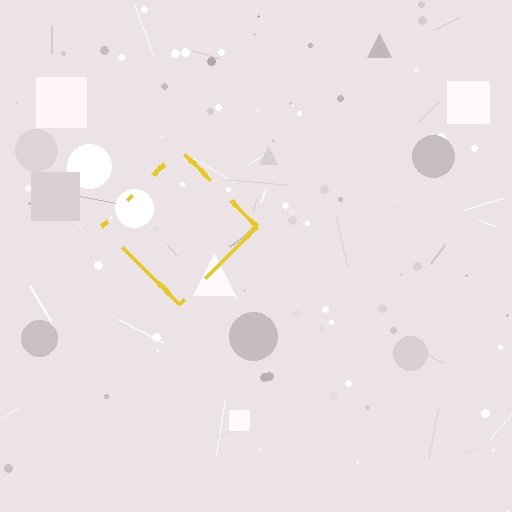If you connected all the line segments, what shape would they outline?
They would outline a diamond.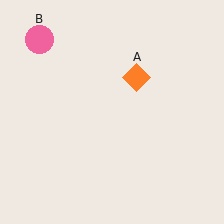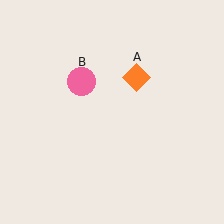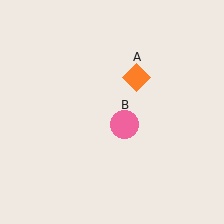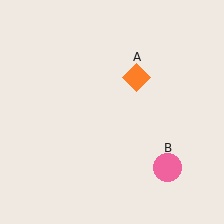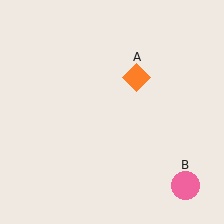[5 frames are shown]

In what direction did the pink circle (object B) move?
The pink circle (object B) moved down and to the right.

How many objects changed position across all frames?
1 object changed position: pink circle (object B).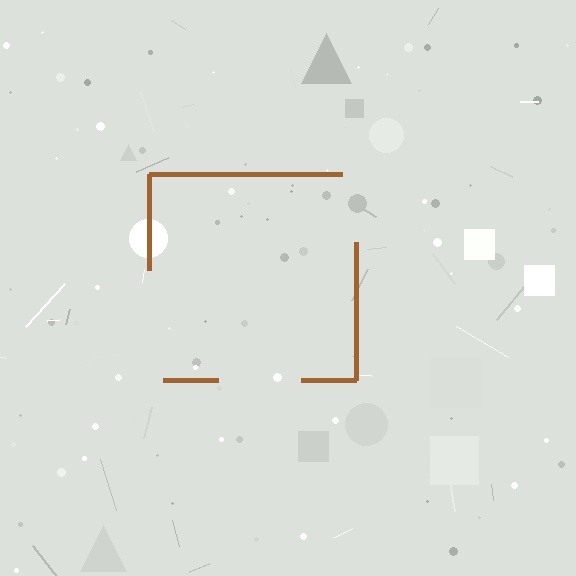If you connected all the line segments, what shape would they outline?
They would outline a square.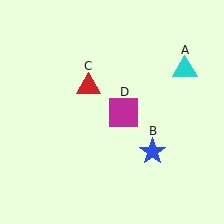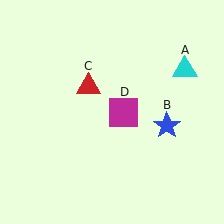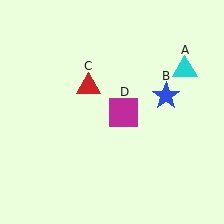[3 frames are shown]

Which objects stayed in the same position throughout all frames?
Cyan triangle (object A) and red triangle (object C) and magenta square (object D) remained stationary.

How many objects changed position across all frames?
1 object changed position: blue star (object B).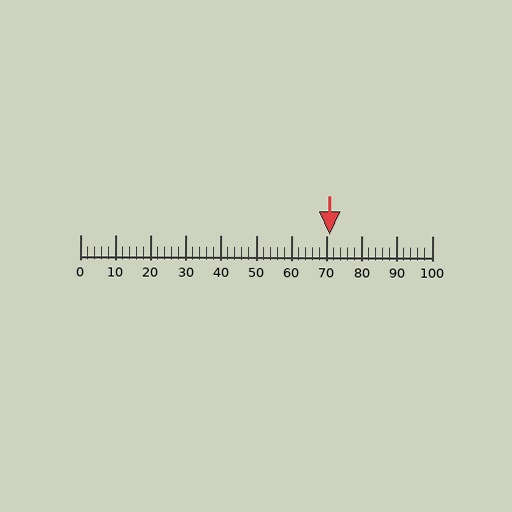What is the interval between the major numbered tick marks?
The major tick marks are spaced 10 units apart.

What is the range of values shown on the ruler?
The ruler shows values from 0 to 100.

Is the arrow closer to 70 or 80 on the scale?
The arrow is closer to 70.